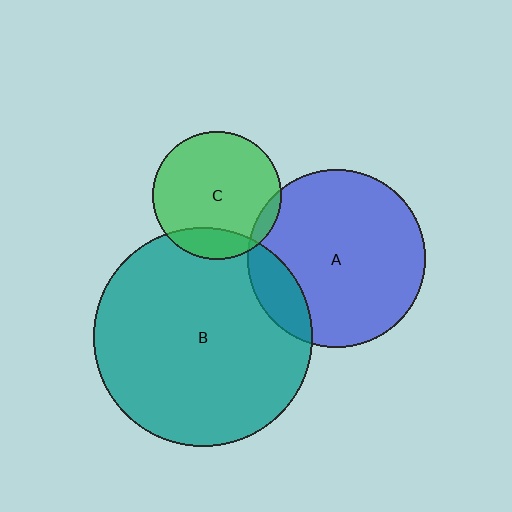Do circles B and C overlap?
Yes.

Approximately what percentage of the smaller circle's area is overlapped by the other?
Approximately 15%.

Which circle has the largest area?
Circle B (teal).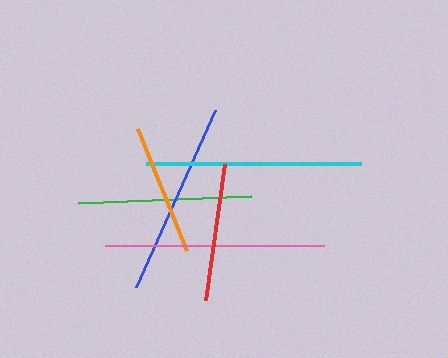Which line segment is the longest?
The pink line is the longest at approximately 218 pixels.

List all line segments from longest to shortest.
From longest to shortest: pink, cyan, blue, green, red, orange.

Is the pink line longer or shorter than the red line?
The pink line is longer than the red line.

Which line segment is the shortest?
The orange line is the shortest at approximately 131 pixels.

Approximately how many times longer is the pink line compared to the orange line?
The pink line is approximately 1.7 times the length of the orange line.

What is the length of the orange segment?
The orange segment is approximately 131 pixels long.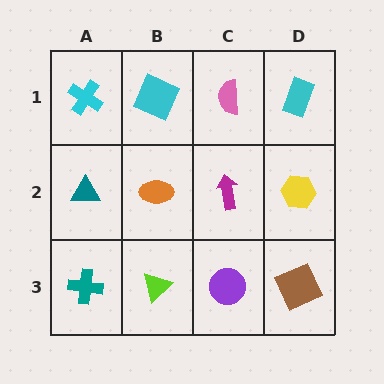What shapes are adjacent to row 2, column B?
A cyan square (row 1, column B), a lime triangle (row 3, column B), a teal triangle (row 2, column A), a magenta arrow (row 2, column C).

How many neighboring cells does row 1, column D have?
2.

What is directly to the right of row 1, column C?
A cyan rectangle.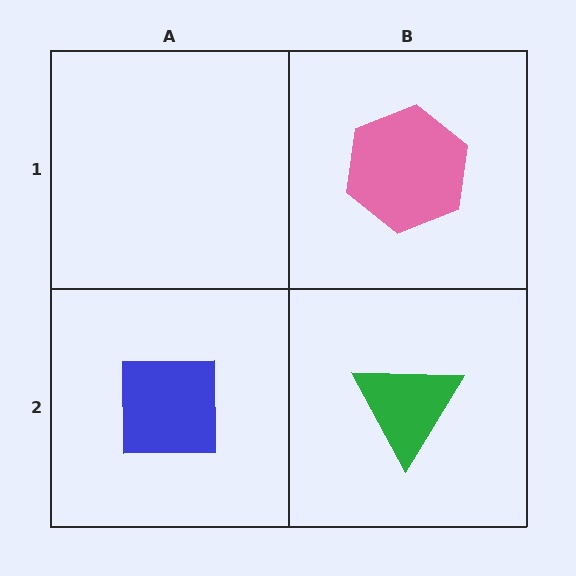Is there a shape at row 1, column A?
No, that cell is empty.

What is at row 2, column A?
A blue square.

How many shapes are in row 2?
2 shapes.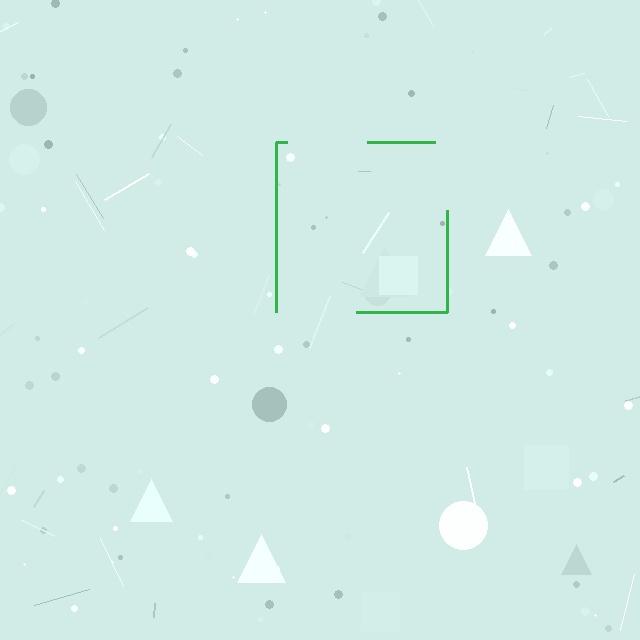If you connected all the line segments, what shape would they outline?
They would outline a square.